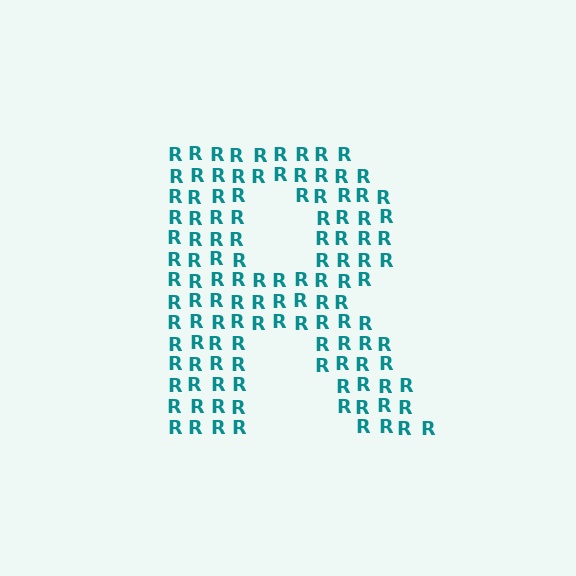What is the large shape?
The large shape is the letter R.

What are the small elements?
The small elements are letter R's.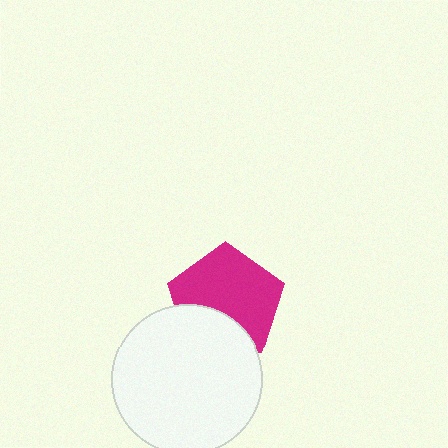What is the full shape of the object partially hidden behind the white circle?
The partially hidden object is a magenta pentagon.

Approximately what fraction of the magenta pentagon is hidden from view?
Roughly 31% of the magenta pentagon is hidden behind the white circle.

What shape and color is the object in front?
The object in front is a white circle.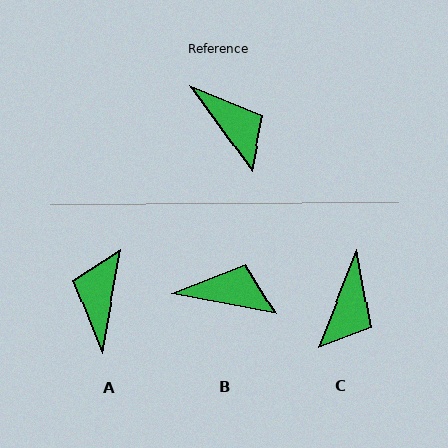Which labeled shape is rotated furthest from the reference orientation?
A, about 134 degrees away.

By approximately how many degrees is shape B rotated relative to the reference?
Approximately 44 degrees counter-clockwise.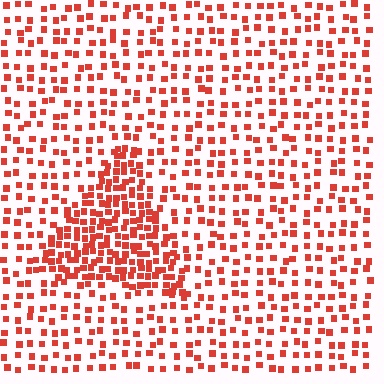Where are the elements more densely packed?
The elements are more densely packed inside the triangle boundary.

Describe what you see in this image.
The image contains small red elements arranged at two different densities. A triangle-shaped region is visible where the elements are more densely packed than the surrounding area.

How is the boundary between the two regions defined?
The boundary is defined by a change in element density (approximately 2.3x ratio). All elements are the same color, size, and shape.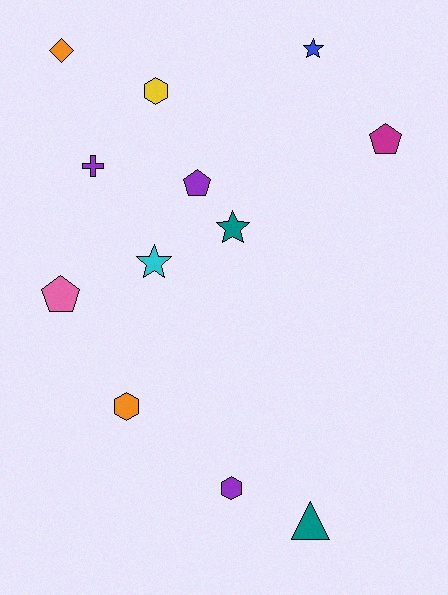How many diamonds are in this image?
There is 1 diamond.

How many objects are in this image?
There are 12 objects.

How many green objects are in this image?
There are no green objects.